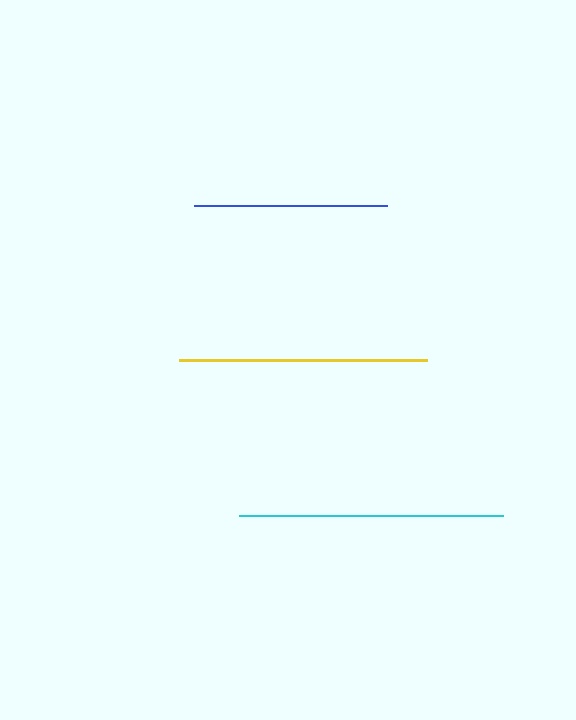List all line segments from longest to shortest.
From longest to shortest: cyan, yellow, blue.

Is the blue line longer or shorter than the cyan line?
The cyan line is longer than the blue line.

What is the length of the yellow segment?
The yellow segment is approximately 249 pixels long.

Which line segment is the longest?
The cyan line is the longest at approximately 264 pixels.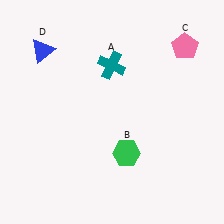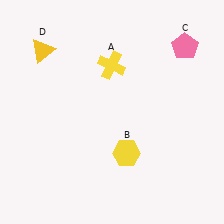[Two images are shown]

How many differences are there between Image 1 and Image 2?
There are 3 differences between the two images.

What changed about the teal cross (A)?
In Image 1, A is teal. In Image 2, it changed to yellow.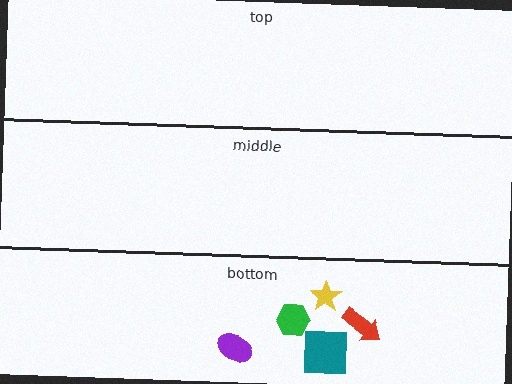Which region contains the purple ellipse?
The bottom region.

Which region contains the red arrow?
The bottom region.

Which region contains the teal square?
The bottom region.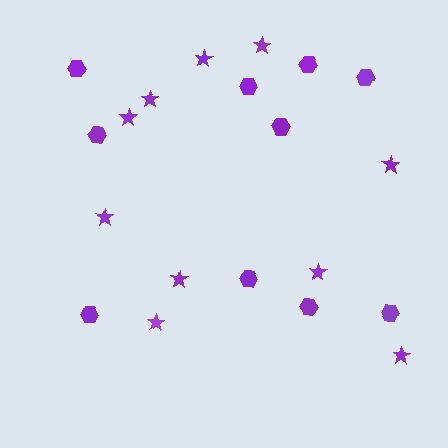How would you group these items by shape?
There are 2 groups: one group of hexagons (10) and one group of stars (10).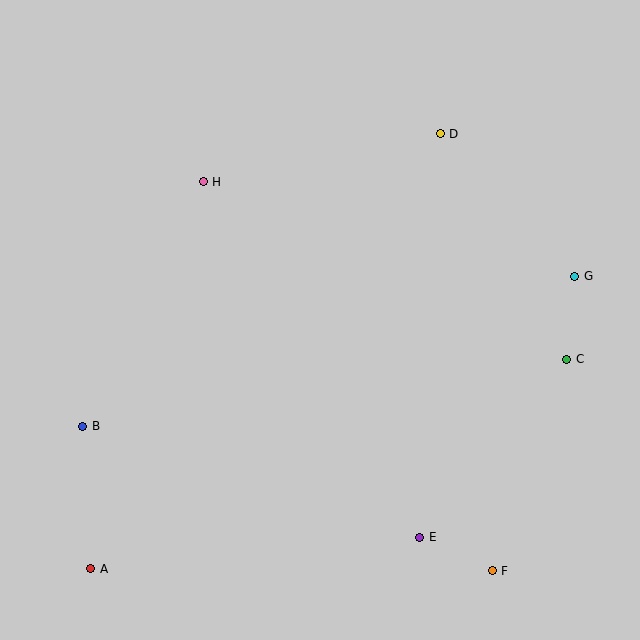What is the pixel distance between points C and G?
The distance between C and G is 84 pixels.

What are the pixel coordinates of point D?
Point D is at (440, 134).